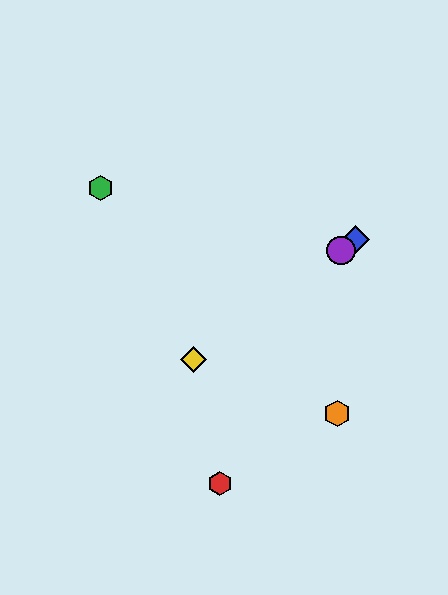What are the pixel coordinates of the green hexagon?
The green hexagon is at (100, 188).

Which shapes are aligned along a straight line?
The blue diamond, the yellow diamond, the purple circle are aligned along a straight line.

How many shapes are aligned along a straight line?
3 shapes (the blue diamond, the yellow diamond, the purple circle) are aligned along a straight line.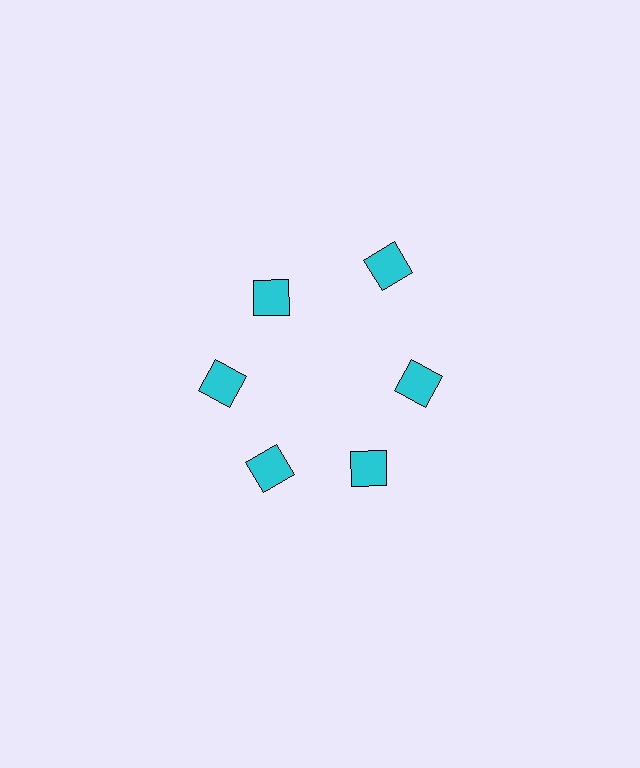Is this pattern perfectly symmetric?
No. The 6 cyan squares are arranged in a ring, but one element near the 1 o'clock position is pushed outward from the center, breaking the 6-fold rotational symmetry.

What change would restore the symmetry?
The symmetry would be restored by moving it inward, back onto the ring so that all 6 squares sit at equal angles and equal distance from the center.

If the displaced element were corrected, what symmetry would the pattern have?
It would have 6-fold rotational symmetry — the pattern would map onto itself every 60 degrees.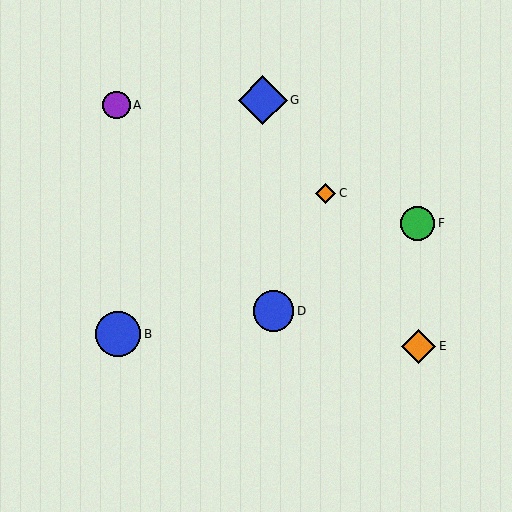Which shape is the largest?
The blue diamond (labeled G) is the largest.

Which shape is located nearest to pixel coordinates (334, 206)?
The orange diamond (labeled C) at (325, 193) is nearest to that location.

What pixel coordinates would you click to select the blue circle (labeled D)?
Click at (274, 311) to select the blue circle D.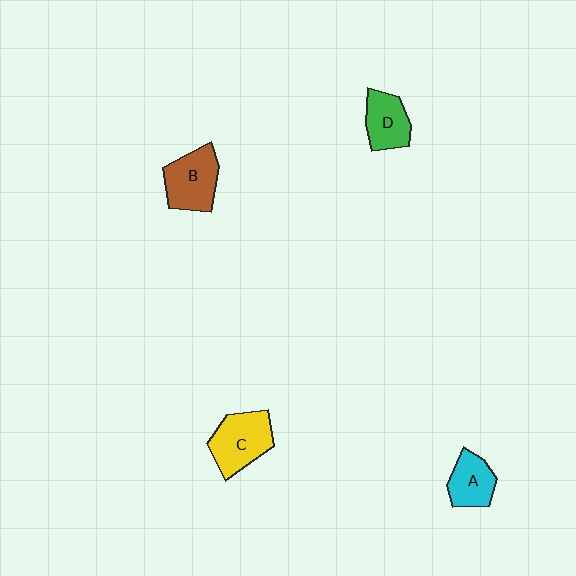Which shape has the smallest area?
Shape A (cyan).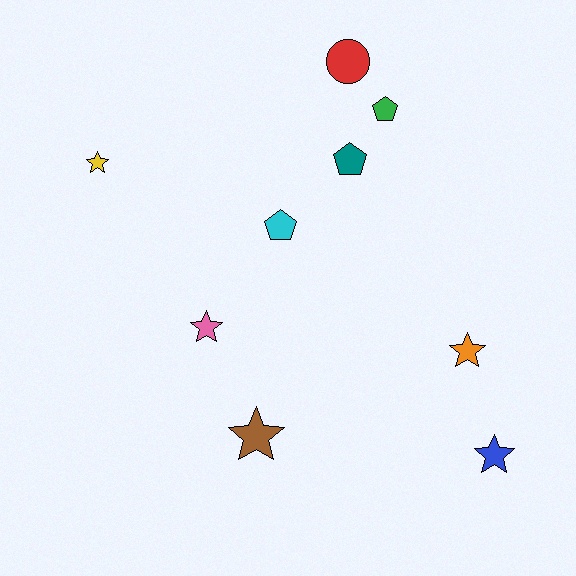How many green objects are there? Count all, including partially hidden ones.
There is 1 green object.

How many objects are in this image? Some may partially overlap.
There are 9 objects.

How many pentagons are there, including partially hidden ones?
There are 3 pentagons.